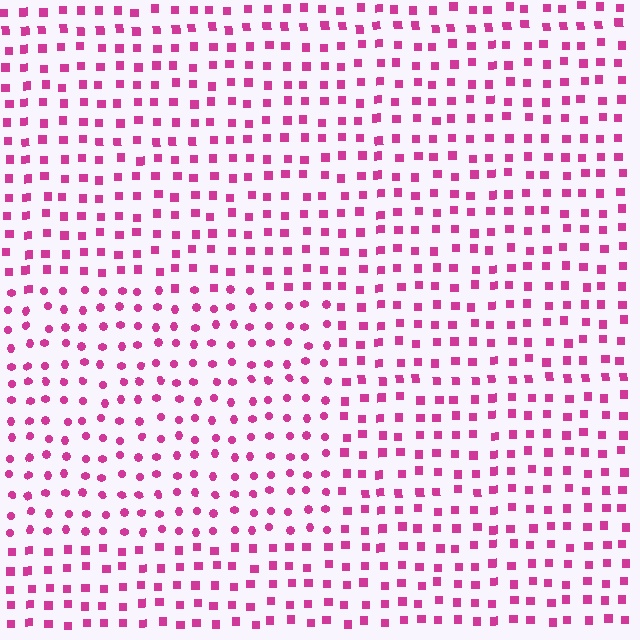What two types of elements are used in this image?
The image uses circles inside the rectangle region and squares outside it.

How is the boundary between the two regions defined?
The boundary is defined by a change in element shape: circles inside vs. squares outside. All elements share the same color and spacing.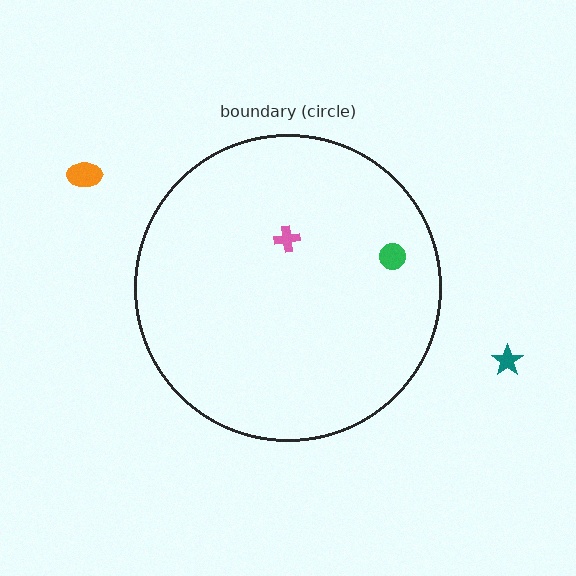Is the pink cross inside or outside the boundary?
Inside.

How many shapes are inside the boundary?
2 inside, 2 outside.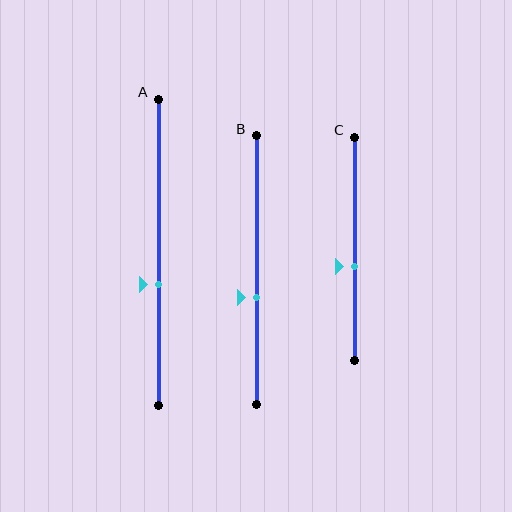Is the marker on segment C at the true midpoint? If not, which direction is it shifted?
No, the marker on segment C is shifted downward by about 8% of the segment length.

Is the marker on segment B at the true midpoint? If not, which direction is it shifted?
No, the marker on segment B is shifted downward by about 10% of the segment length.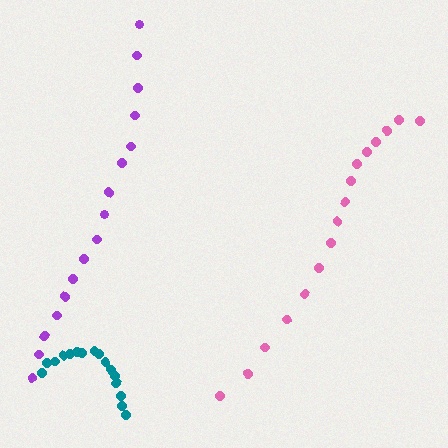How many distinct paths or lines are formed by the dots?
There are 3 distinct paths.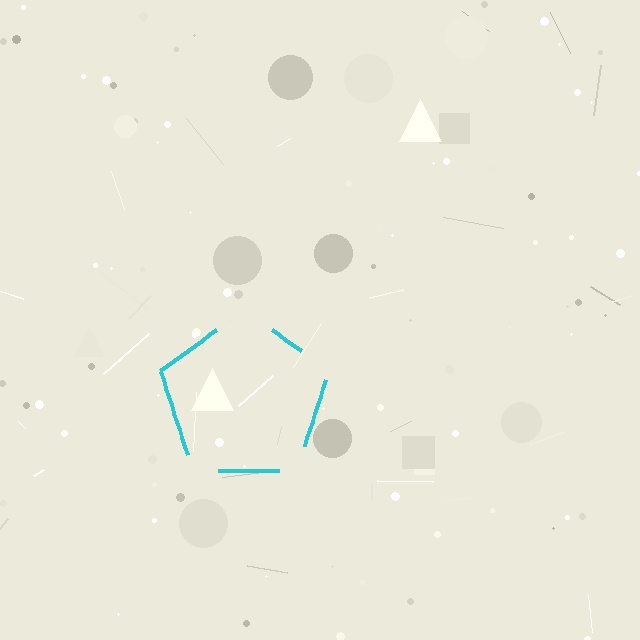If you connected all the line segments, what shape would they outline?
They would outline a pentagon.